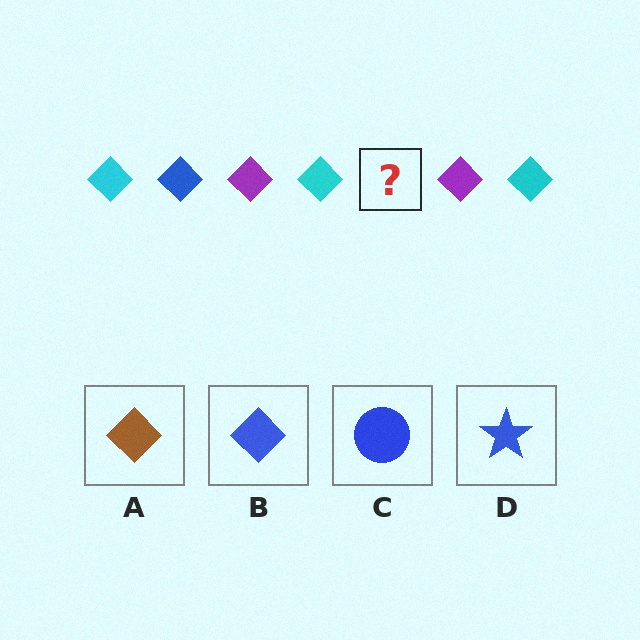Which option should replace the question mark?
Option B.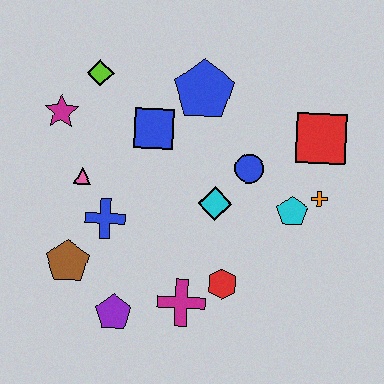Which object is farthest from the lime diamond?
The orange cross is farthest from the lime diamond.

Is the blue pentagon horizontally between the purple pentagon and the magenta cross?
No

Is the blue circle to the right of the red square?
No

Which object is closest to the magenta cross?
The red hexagon is closest to the magenta cross.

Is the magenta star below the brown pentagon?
No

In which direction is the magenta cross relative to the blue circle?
The magenta cross is below the blue circle.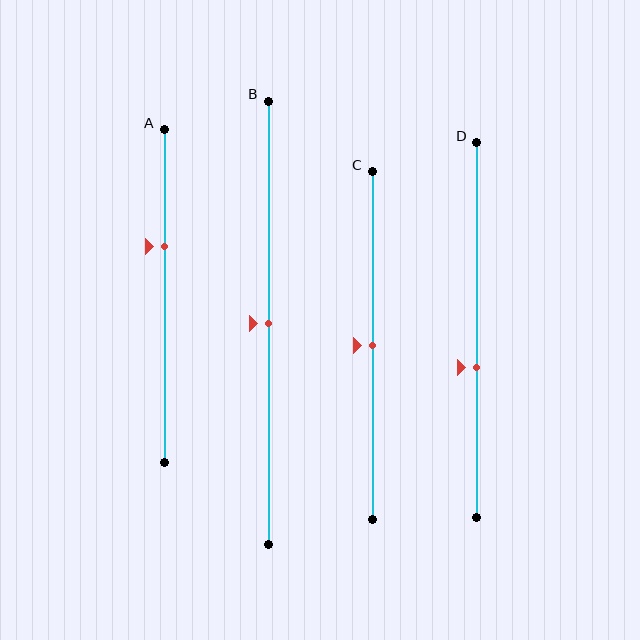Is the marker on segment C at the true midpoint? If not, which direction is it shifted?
Yes, the marker on segment C is at the true midpoint.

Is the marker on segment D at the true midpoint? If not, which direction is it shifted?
No, the marker on segment D is shifted downward by about 10% of the segment length.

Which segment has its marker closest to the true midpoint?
Segment B has its marker closest to the true midpoint.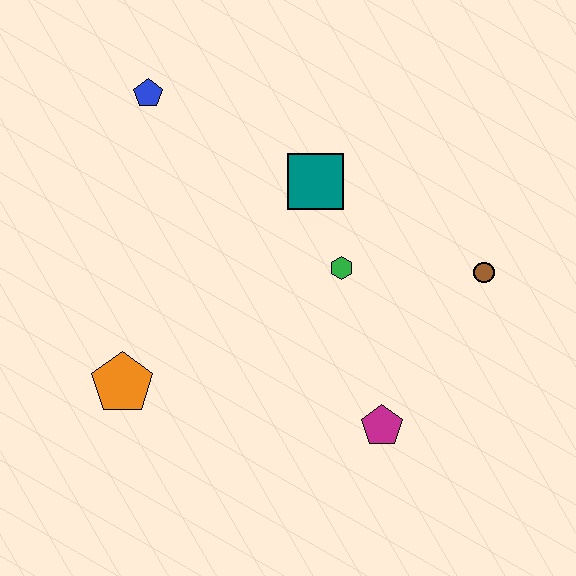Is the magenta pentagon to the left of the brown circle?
Yes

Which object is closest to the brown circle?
The green hexagon is closest to the brown circle.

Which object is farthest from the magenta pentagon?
The blue pentagon is farthest from the magenta pentagon.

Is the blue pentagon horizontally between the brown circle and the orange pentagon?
Yes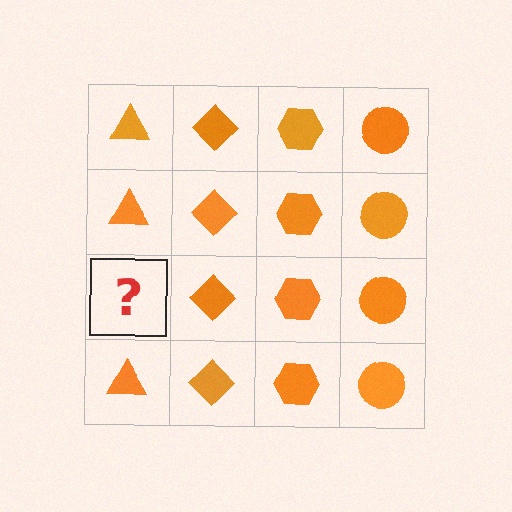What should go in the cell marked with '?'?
The missing cell should contain an orange triangle.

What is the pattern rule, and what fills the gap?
The rule is that each column has a consistent shape. The gap should be filled with an orange triangle.